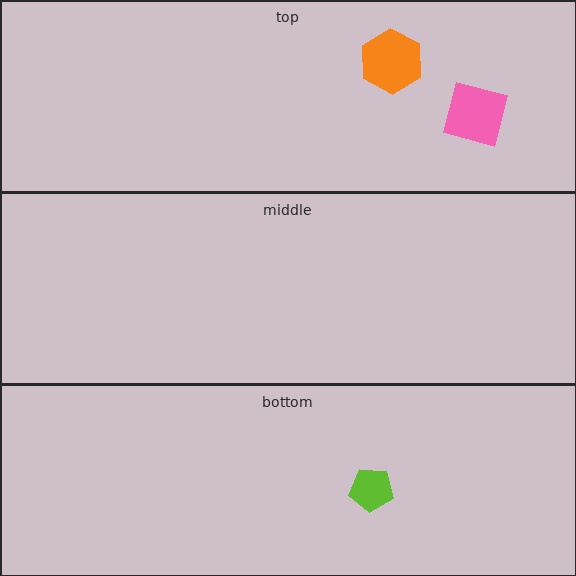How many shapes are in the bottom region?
1.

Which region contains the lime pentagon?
The bottom region.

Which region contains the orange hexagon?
The top region.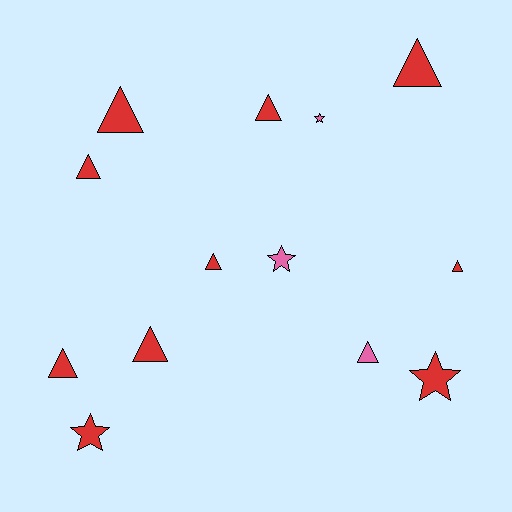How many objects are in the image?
There are 13 objects.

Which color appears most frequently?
Red, with 10 objects.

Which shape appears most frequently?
Triangle, with 9 objects.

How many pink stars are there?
There are 2 pink stars.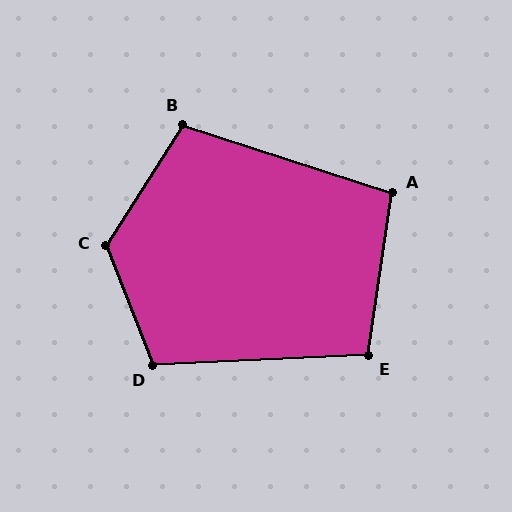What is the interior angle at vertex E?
Approximately 101 degrees (obtuse).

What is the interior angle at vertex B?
Approximately 105 degrees (obtuse).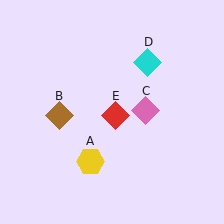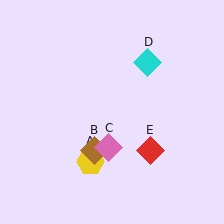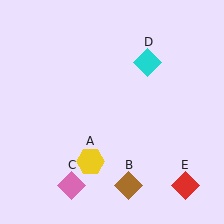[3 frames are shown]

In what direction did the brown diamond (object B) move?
The brown diamond (object B) moved down and to the right.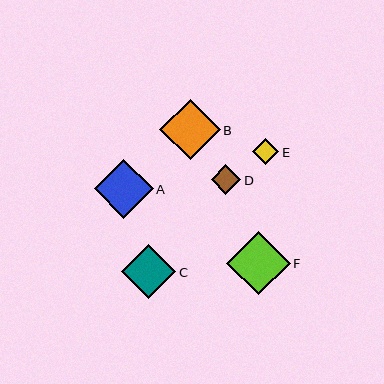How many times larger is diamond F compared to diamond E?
Diamond F is approximately 2.5 times the size of diamond E.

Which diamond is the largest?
Diamond F is the largest with a size of approximately 64 pixels.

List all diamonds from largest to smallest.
From largest to smallest: F, B, A, C, D, E.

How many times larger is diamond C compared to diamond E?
Diamond C is approximately 2.1 times the size of diamond E.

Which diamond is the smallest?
Diamond E is the smallest with a size of approximately 26 pixels.